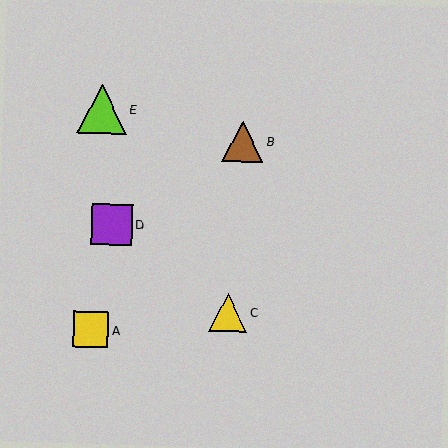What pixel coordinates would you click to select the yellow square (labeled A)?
Click at (91, 330) to select the yellow square A.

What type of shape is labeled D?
Shape D is a purple square.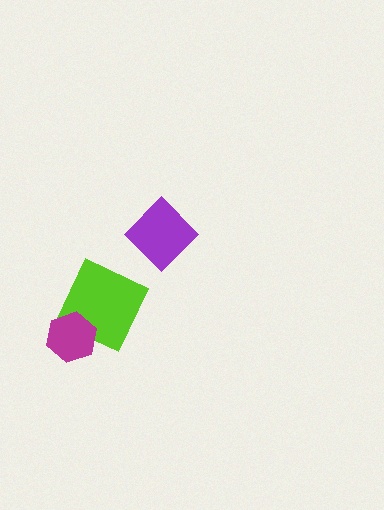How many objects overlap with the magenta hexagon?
1 object overlaps with the magenta hexagon.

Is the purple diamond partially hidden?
No, no other shape covers it.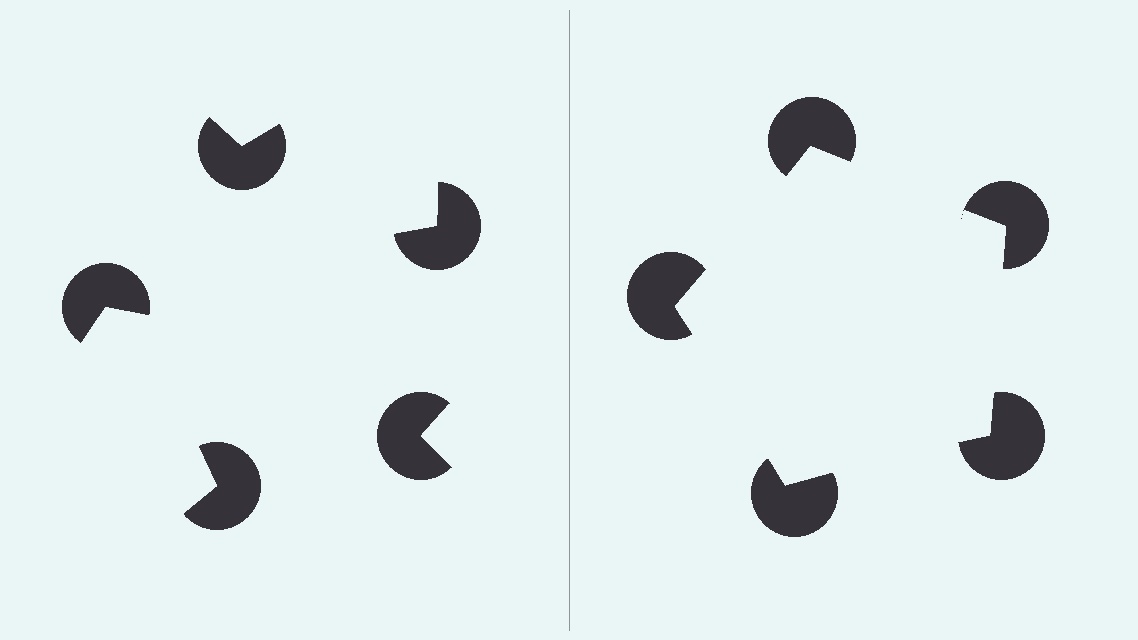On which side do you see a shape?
An illusory pentagon appears on the right side. On the left side the wedge cuts are rotated, so no coherent shape forms.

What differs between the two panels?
The pac-man discs are positioned identically on both sides; only the wedge orientations differ. On the right they align to a pentagon; on the left they are misaligned.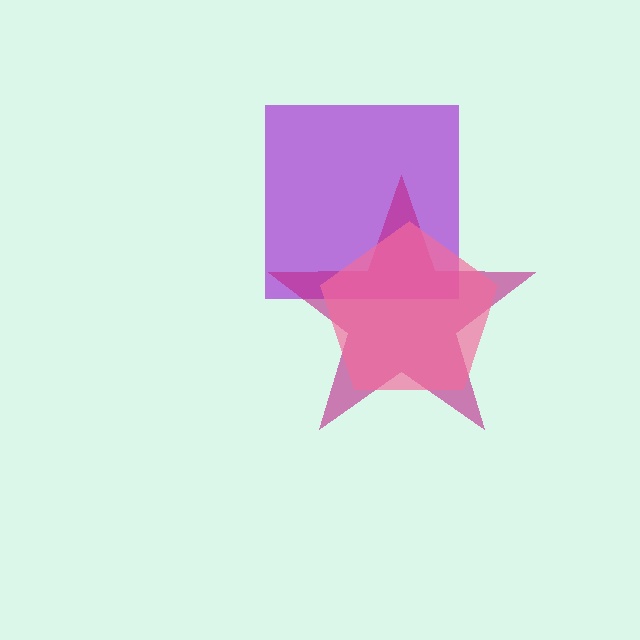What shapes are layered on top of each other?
The layered shapes are: a purple square, a magenta star, a pink pentagon.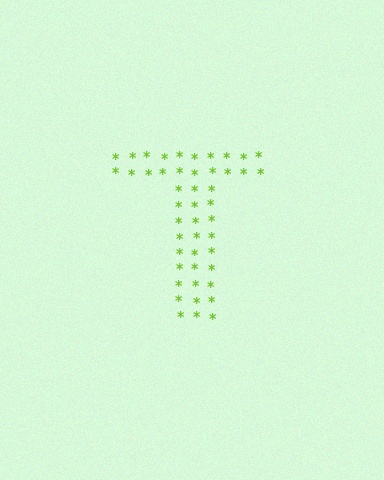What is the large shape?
The large shape is the letter T.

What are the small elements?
The small elements are asterisks.